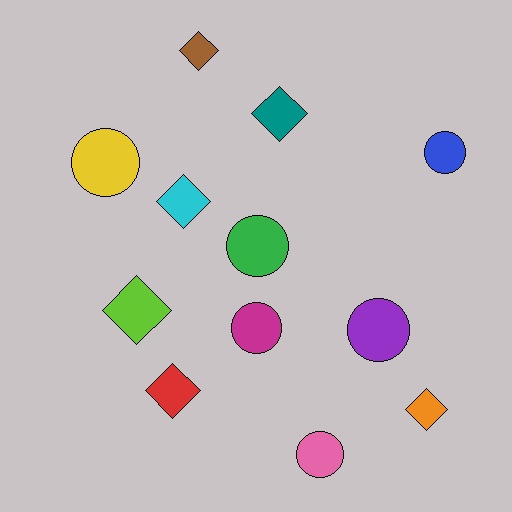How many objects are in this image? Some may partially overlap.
There are 12 objects.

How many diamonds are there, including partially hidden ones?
There are 6 diamonds.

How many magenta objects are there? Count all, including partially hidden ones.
There is 1 magenta object.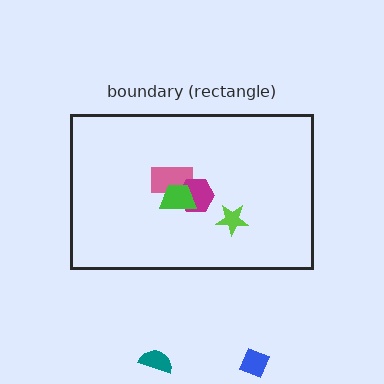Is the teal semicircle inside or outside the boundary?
Outside.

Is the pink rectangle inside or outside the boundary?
Inside.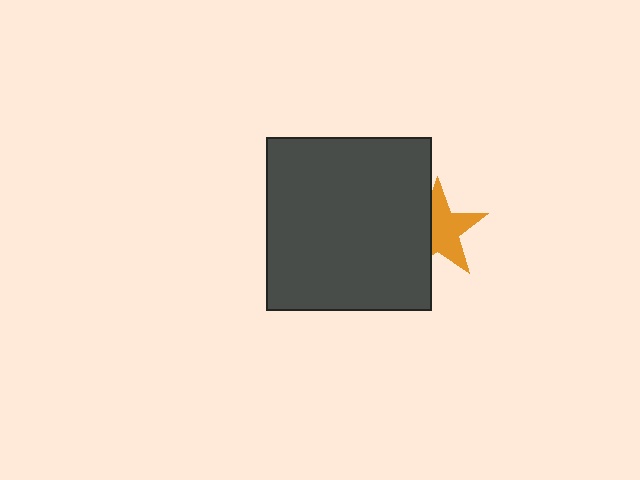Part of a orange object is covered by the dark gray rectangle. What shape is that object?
It is a star.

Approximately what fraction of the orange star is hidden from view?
Roughly 37% of the orange star is hidden behind the dark gray rectangle.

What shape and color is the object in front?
The object in front is a dark gray rectangle.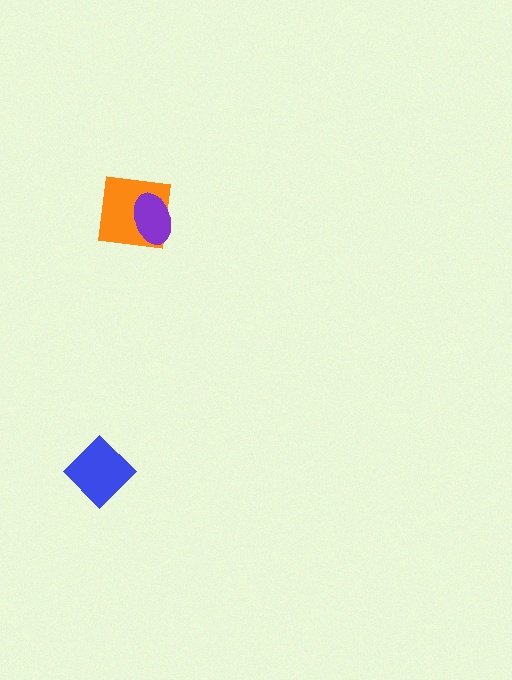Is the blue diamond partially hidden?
No, no other shape covers it.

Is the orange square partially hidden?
Yes, it is partially covered by another shape.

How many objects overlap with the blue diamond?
0 objects overlap with the blue diamond.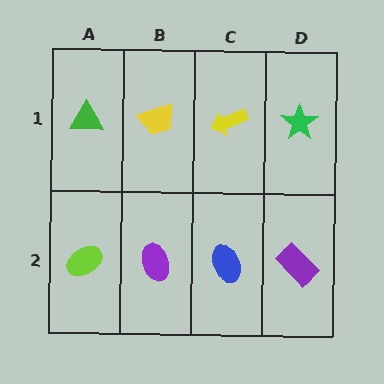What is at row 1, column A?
A green triangle.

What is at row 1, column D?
A green star.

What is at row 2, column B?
A purple ellipse.